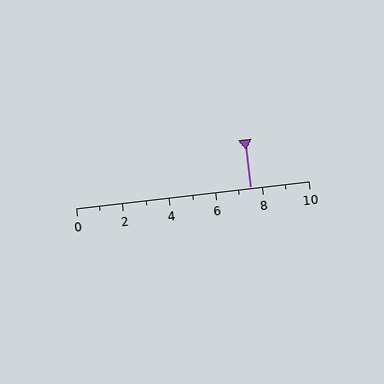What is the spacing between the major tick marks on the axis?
The major ticks are spaced 2 apart.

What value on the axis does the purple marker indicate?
The marker indicates approximately 7.5.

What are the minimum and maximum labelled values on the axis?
The axis runs from 0 to 10.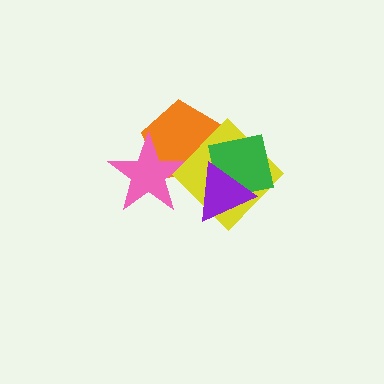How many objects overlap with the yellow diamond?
3 objects overlap with the yellow diamond.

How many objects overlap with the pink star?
1 object overlaps with the pink star.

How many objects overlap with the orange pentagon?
3 objects overlap with the orange pentagon.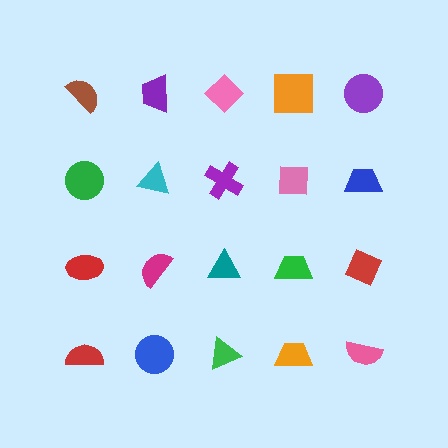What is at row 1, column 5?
A purple circle.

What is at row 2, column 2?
A cyan triangle.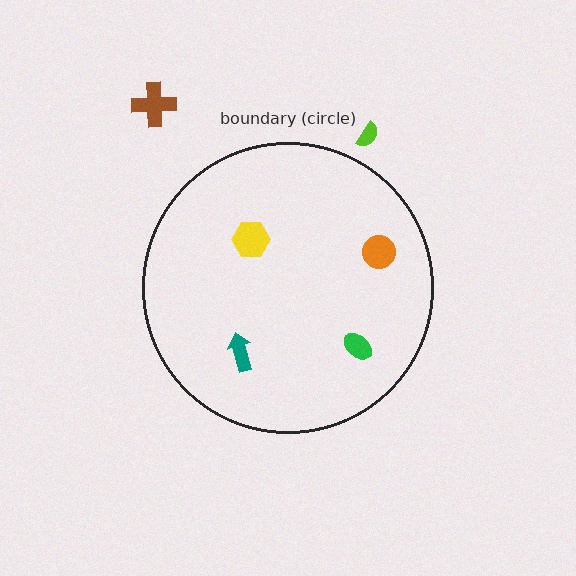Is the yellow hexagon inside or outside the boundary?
Inside.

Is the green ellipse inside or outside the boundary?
Inside.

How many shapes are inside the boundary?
4 inside, 2 outside.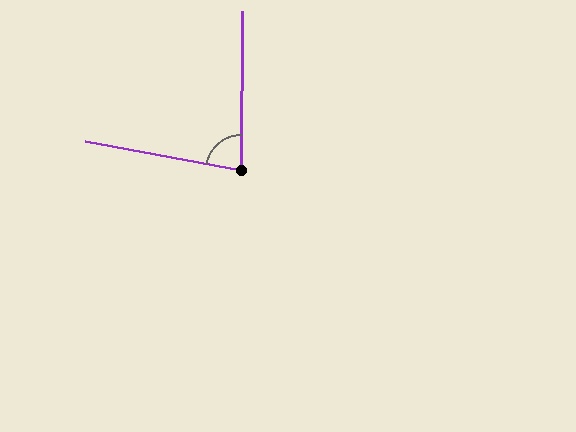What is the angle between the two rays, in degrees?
Approximately 80 degrees.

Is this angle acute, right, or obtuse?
It is acute.